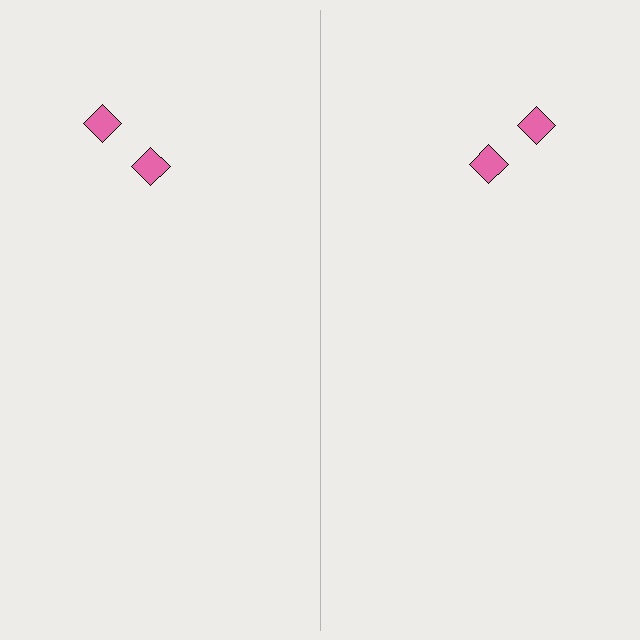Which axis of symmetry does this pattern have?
The pattern has a vertical axis of symmetry running through the center of the image.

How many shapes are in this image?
There are 4 shapes in this image.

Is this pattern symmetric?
Yes, this pattern has bilateral (reflection) symmetry.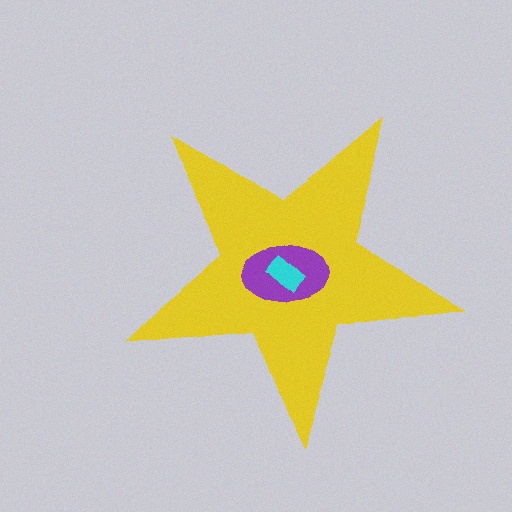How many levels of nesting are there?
3.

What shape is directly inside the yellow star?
The purple ellipse.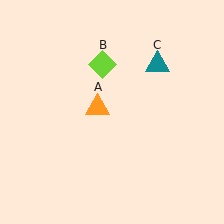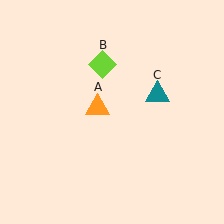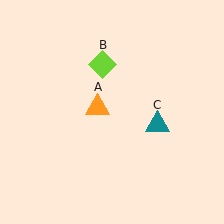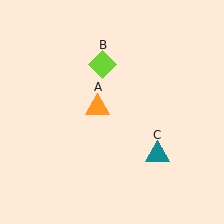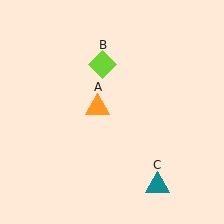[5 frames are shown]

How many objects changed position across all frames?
1 object changed position: teal triangle (object C).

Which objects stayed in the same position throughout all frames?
Orange triangle (object A) and lime diamond (object B) remained stationary.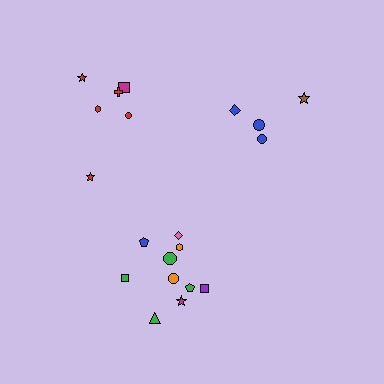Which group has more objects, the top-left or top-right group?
The top-left group.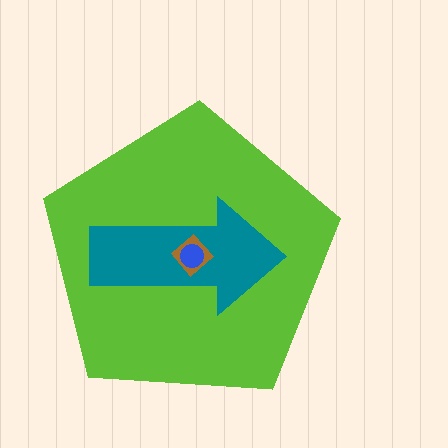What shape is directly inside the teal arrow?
The brown diamond.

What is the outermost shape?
The lime pentagon.